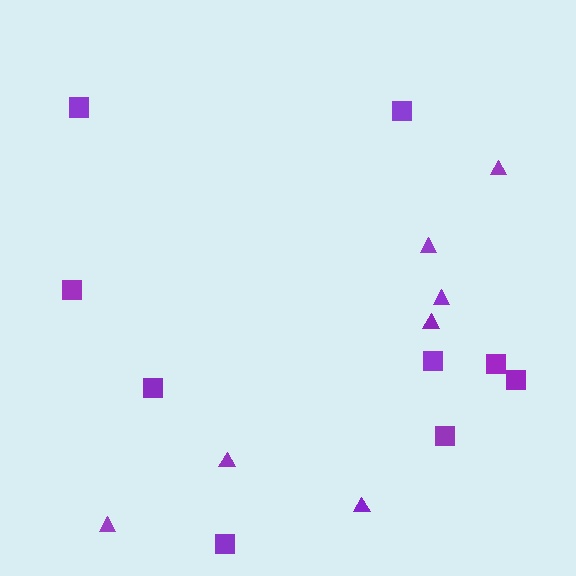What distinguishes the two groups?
There are 2 groups: one group of squares (9) and one group of triangles (7).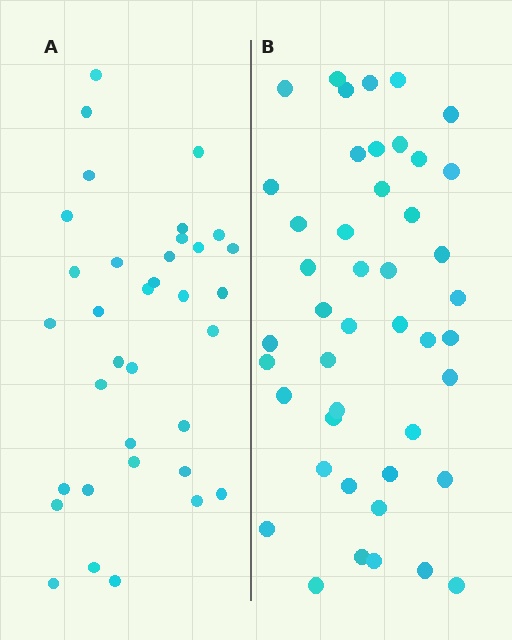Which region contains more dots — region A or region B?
Region B (the right region) has more dots.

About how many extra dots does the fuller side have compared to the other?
Region B has roughly 10 or so more dots than region A.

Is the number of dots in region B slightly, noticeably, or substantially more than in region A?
Region B has noticeably more, but not dramatically so. The ratio is roughly 1.3 to 1.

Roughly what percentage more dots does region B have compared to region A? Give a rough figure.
About 30% more.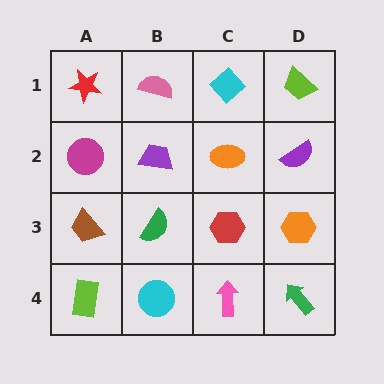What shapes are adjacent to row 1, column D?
A purple semicircle (row 2, column D), a cyan diamond (row 1, column C).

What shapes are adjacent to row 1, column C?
An orange ellipse (row 2, column C), a pink semicircle (row 1, column B), a lime trapezoid (row 1, column D).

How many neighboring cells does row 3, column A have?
3.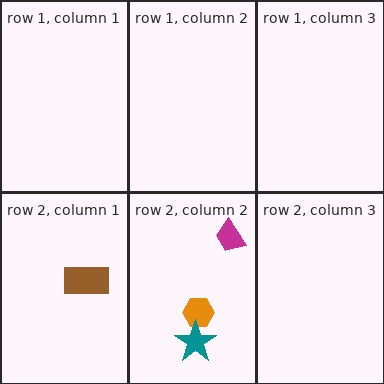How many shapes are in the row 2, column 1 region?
1.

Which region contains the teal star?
The row 2, column 2 region.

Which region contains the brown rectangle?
The row 2, column 1 region.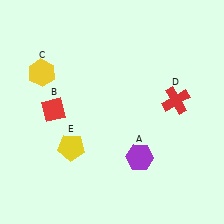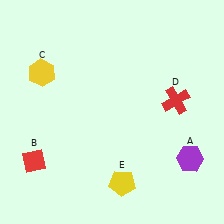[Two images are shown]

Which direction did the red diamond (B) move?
The red diamond (B) moved down.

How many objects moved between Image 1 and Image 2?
3 objects moved between the two images.